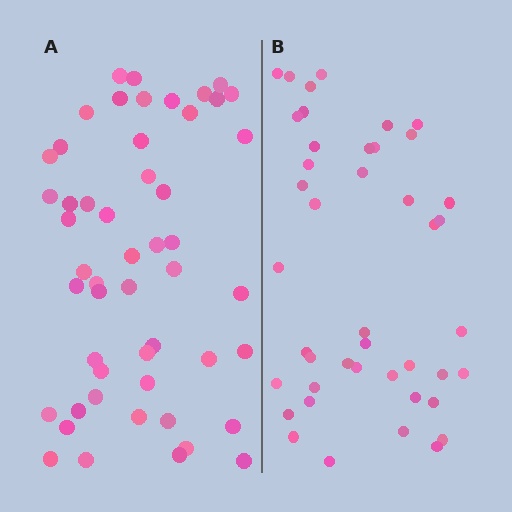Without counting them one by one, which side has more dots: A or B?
Region A (the left region) has more dots.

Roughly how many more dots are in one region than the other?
Region A has roughly 8 or so more dots than region B.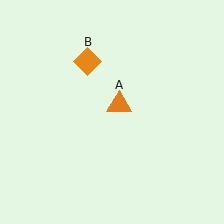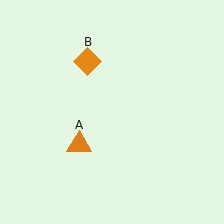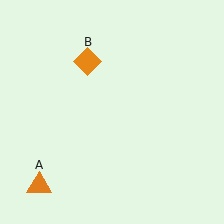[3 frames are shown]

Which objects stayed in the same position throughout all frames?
Orange diamond (object B) remained stationary.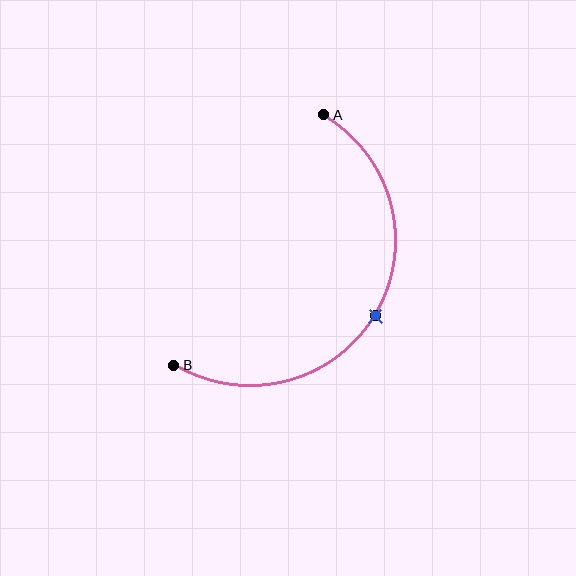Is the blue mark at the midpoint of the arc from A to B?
Yes. The blue mark lies on the arc at equal arc-length from both A and B — it is the arc midpoint.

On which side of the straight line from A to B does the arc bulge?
The arc bulges to the right of the straight line connecting A and B.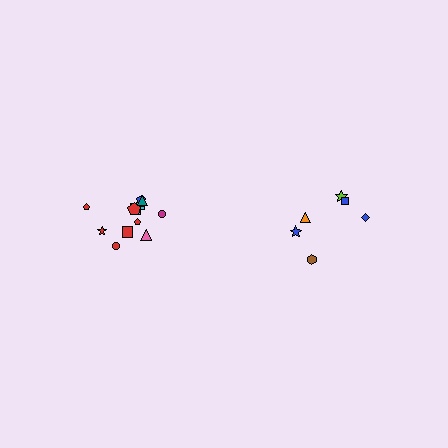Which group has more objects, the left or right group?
The left group.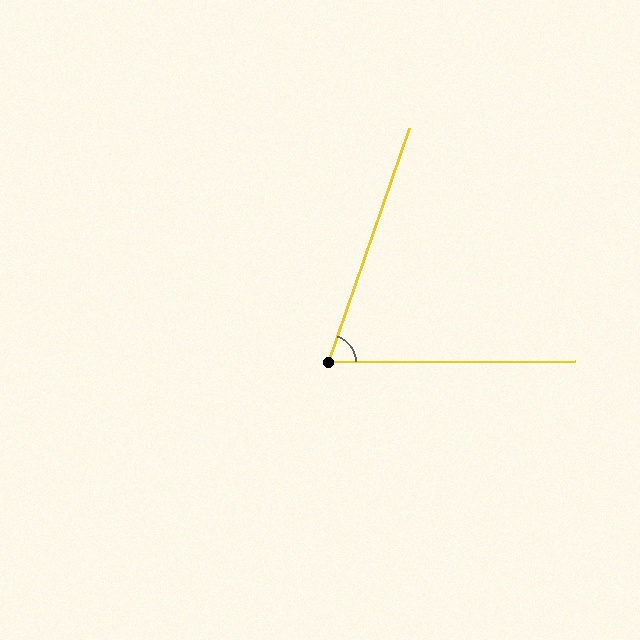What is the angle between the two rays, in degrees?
Approximately 71 degrees.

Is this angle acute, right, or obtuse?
It is acute.